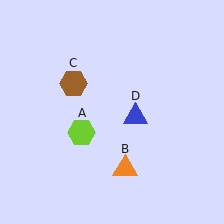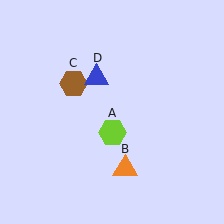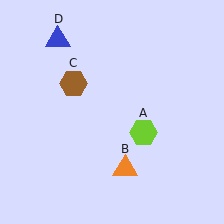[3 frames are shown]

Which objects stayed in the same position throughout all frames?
Orange triangle (object B) and brown hexagon (object C) remained stationary.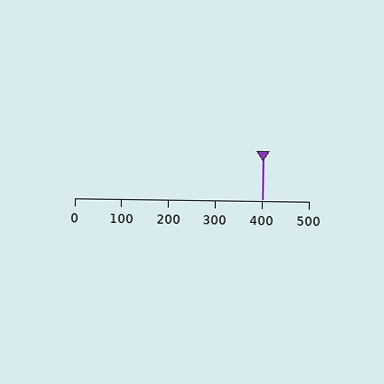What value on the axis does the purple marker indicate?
The marker indicates approximately 400.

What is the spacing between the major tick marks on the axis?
The major ticks are spaced 100 apart.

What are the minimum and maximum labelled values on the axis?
The axis runs from 0 to 500.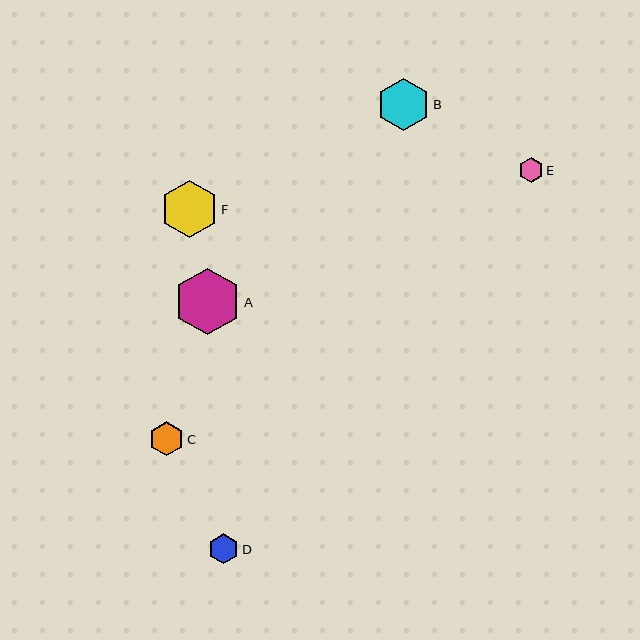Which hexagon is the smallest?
Hexagon E is the smallest with a size of approximately 25 pixels.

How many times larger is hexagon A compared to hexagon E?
Hexagon A is approximately 2.7 times the size of hexagon E.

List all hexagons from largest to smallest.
From largest to smallest: A, F, B, C, D, E.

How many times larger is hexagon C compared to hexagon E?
Hexagon C is approximately 1.4 times the size of hexagon E.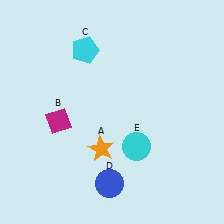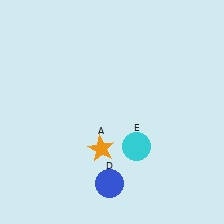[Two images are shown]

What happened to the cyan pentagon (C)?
The cyan pentagon (C) was removed in Image 2. It was in the top-left area of Image 1.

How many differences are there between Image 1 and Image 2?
There are 2 differences between the two images.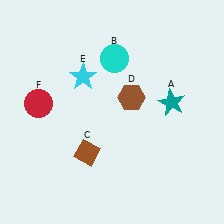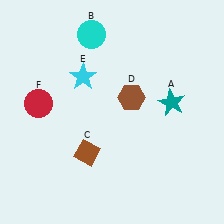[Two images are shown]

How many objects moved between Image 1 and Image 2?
1 object moved between the two images.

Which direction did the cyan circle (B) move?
The cyan circle (B) moved up.